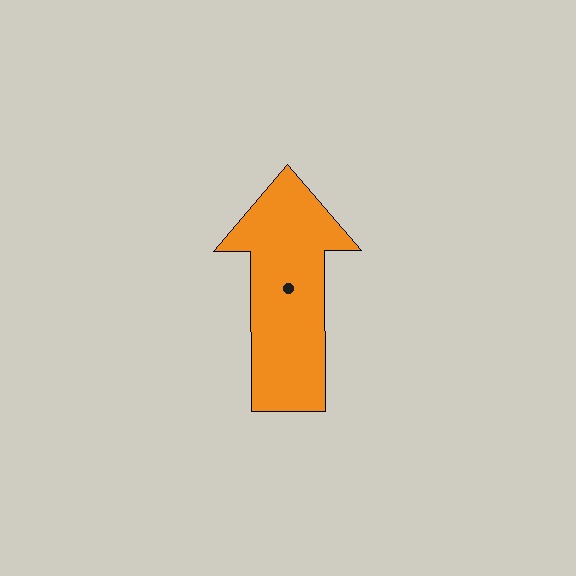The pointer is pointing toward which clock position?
Roughly 12 o'clock.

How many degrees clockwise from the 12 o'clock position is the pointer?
Approximately 360 degrees.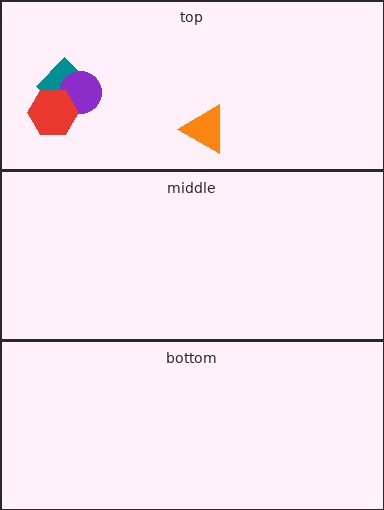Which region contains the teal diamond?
The top region.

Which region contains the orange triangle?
The top region.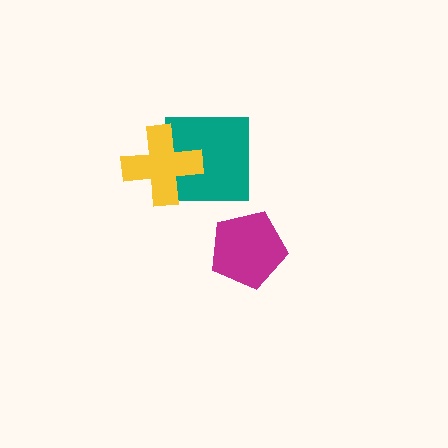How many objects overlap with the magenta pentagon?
0 objects overlap with the magenta pentagon.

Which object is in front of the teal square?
The yellow cross is in front of the teal square.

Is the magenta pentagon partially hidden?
No, no other shape covers it.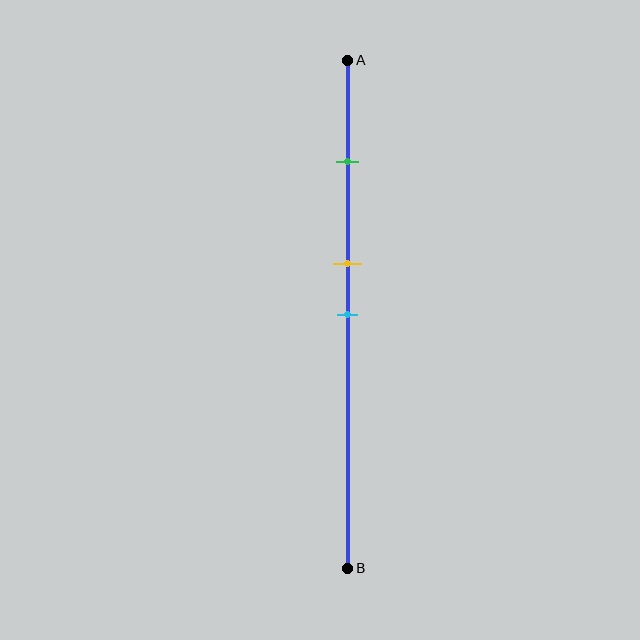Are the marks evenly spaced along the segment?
No, the marks are not evenly spaced.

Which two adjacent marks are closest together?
The yellow and cyan marks are the closest adjacent pair.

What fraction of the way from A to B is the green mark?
The green mark is approximately 20% (0.2) of the way from A to B.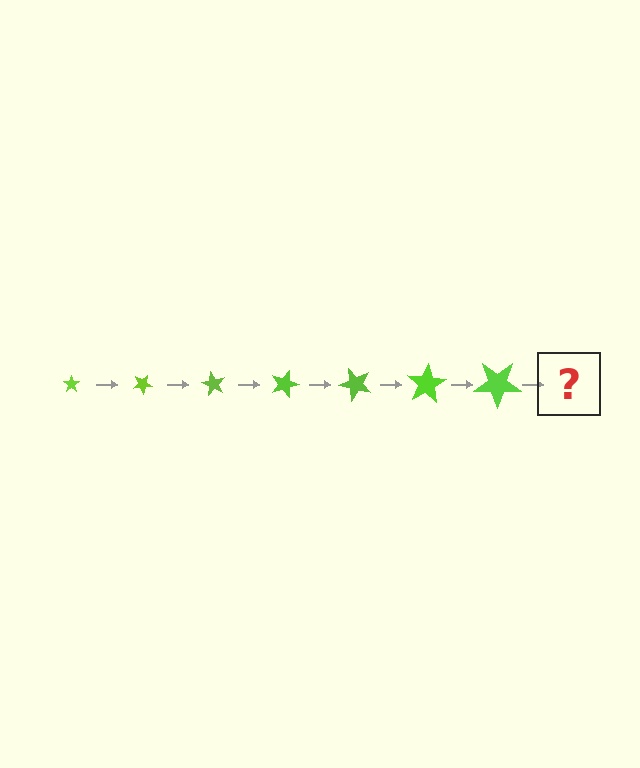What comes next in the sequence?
The next element should be a star, larger than the previous one and rotated 210 degrees from the start.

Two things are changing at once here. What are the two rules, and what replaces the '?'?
The two rules are that the star grows larger each step and it rotates 30 degrees each step. The '?' should be a star, larger than the previous one and rotated 210 degrees from the start.